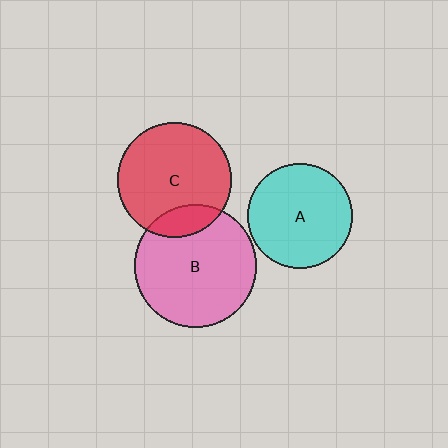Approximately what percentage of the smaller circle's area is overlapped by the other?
Approximately 15%.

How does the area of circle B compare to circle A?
Approximately 1.3 times.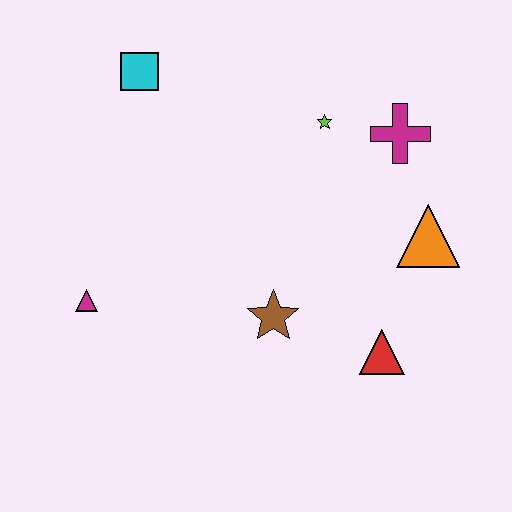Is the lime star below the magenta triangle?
No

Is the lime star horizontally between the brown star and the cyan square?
No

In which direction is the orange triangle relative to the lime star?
The orange triangle is below the lime star.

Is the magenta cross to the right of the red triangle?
Yes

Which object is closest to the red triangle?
The brown star is closest to the red triangle.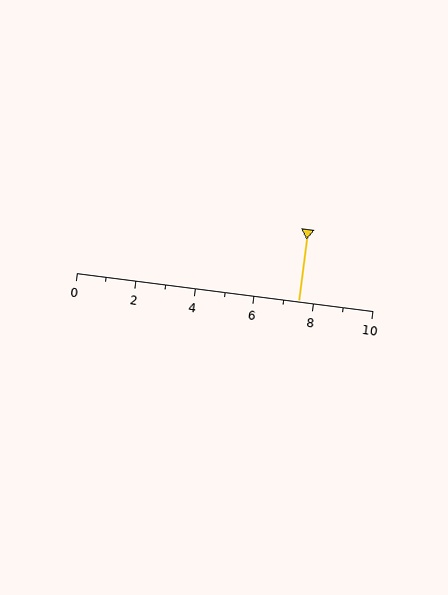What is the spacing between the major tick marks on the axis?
The major ticks are spaced 2 apart.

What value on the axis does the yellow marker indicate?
The marker indicates approximately 7.5.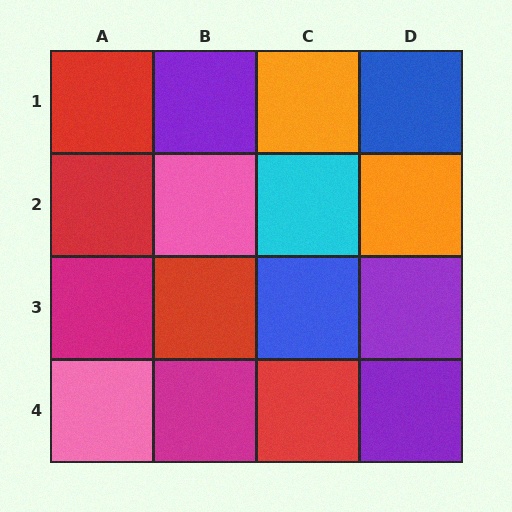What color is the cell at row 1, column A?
Red.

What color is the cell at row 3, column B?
Red.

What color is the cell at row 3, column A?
Magenta.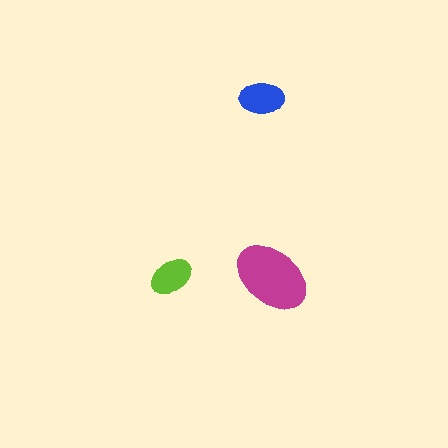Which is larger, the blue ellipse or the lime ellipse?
The blue one.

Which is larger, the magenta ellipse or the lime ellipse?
The magenta one.